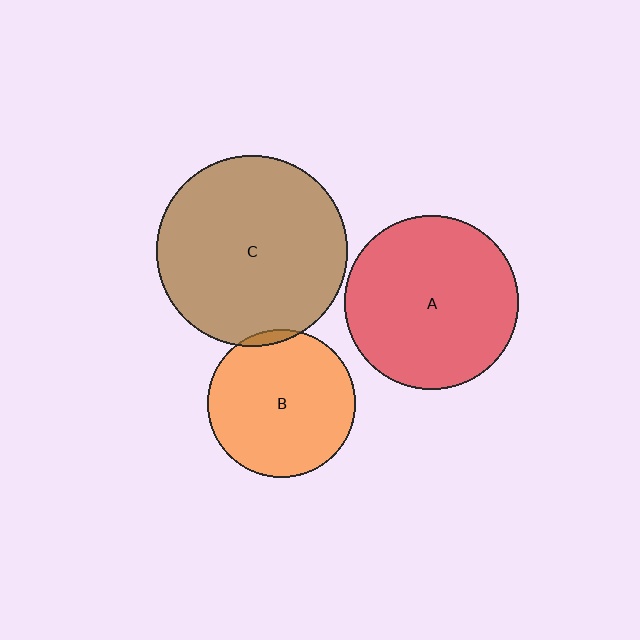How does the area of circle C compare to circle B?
Approximately 1.7 times.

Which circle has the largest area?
Circle C (brown).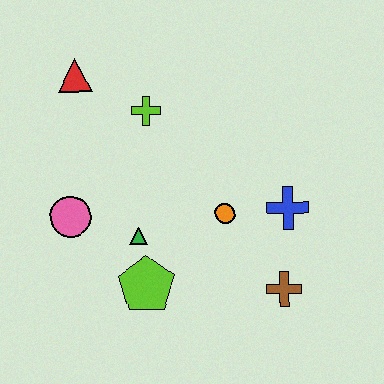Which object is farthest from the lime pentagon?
The red triangle is farthest from the lime pentagon.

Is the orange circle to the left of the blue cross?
Yes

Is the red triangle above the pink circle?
Yes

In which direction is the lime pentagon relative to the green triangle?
The lime pentagon is below the green triangle.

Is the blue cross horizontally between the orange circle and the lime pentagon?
No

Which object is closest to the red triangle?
The lime cross is closest to the red triangle.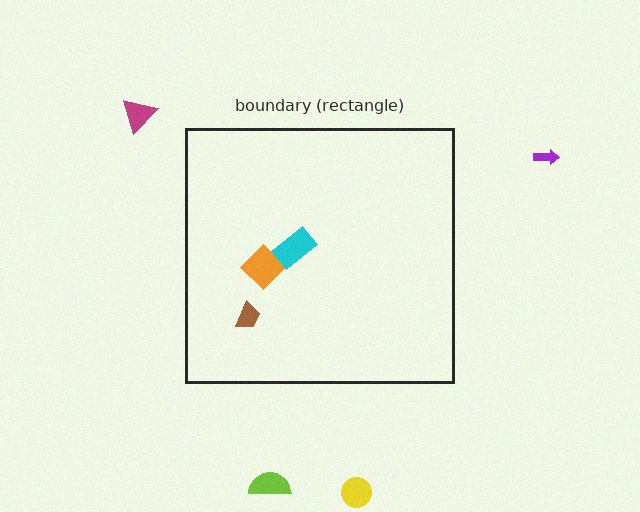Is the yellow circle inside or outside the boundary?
Outside.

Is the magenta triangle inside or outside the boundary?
Outside.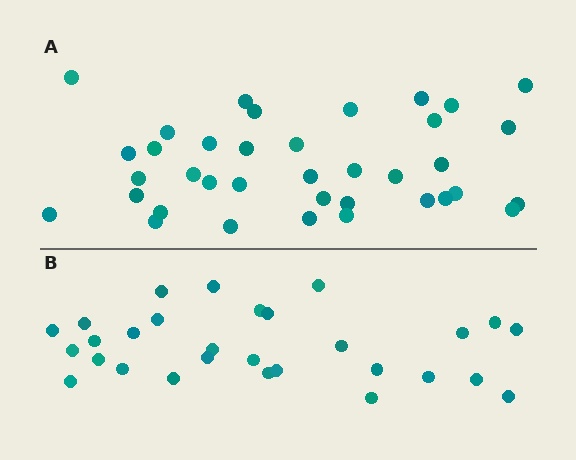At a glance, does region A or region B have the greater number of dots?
Region A (the top region) has more dots.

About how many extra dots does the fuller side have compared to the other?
Region A has roughly 8 or so more dots than region B.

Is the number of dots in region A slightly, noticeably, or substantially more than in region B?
Region A has noticeably more, but not dramatically so. The ratio is roughly 1.3 to 1.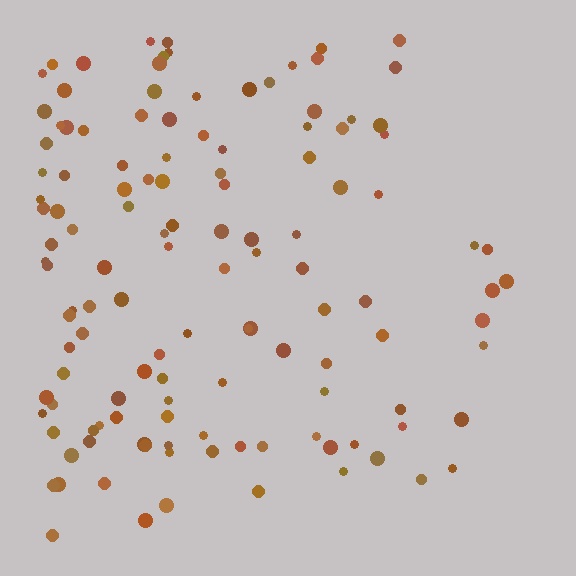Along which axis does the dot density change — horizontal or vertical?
Horizontal.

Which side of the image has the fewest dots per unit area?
The right.